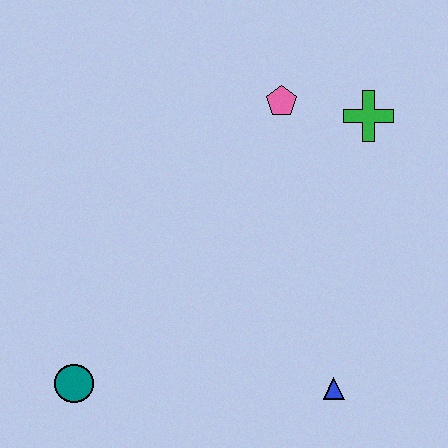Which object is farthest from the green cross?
The teal circle is farthest from the green cross.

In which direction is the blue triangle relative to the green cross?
The blue triangle is below the green cross.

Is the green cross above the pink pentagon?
No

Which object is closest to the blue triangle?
The teal circle is closest to the blue triangle.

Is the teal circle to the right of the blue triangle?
No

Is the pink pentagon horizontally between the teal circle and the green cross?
Yes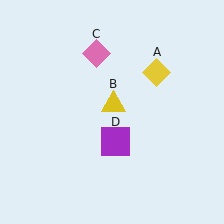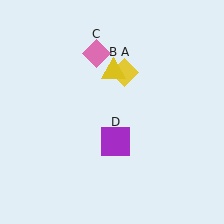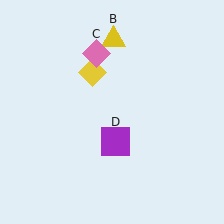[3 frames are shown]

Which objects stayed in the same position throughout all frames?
Pink diamond (object C) and purple square (object D) remained stationary.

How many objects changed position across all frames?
2 objects changed position: yellow diamond (object A), yellow triangle (object B).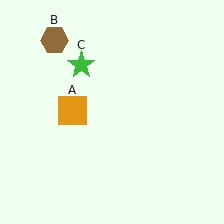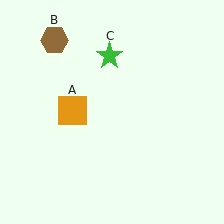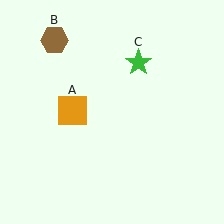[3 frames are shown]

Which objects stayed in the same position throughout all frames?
Orange square (object A) and brown hexagon (object B) remained stationary.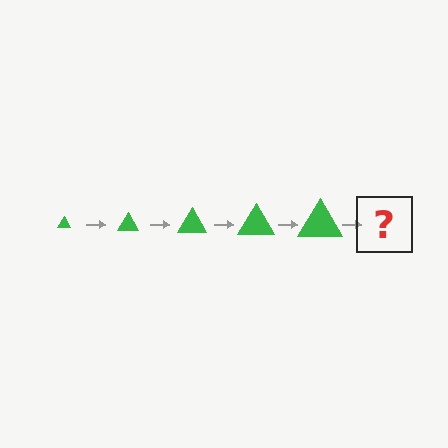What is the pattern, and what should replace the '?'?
The pattern is that the triangle gets progressively larger each step. The '?' should be a green triangle, larger than the previous one.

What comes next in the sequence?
The next element should be a green triangle, larger than the previous one.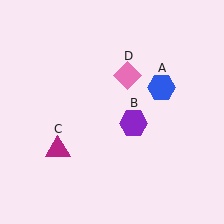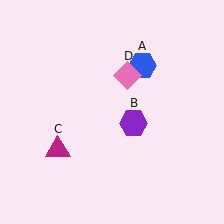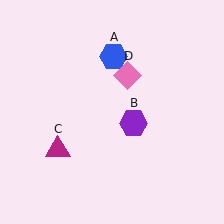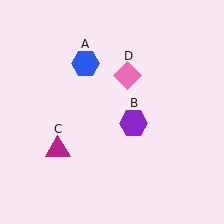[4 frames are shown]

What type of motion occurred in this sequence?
The blue hexagon (object A) rotated counterclockwise around the center of the scene.